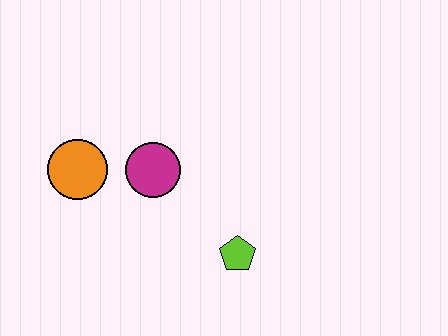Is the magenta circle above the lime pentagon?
Yes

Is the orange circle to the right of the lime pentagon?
No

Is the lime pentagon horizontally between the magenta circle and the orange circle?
No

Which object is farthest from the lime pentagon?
The orange circle is farthest from the lime pentagon.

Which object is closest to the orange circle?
The magenta circle is closest to the orange circle.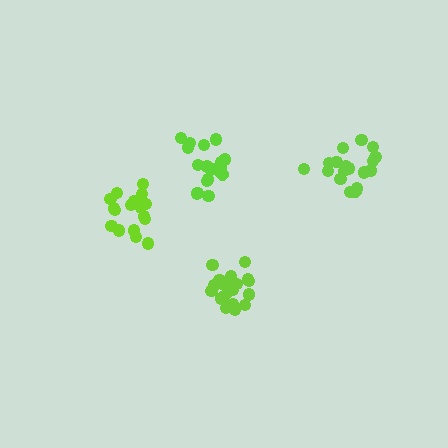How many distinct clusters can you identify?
There are 4 distinct clusters.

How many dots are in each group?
Group 1: 20 dots, Group 2: 18 dots, Group 3: 19 dots, Group 4: 18 dots (75 total).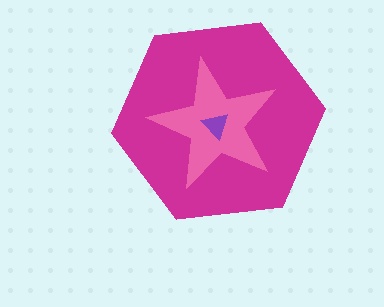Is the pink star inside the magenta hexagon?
Yes.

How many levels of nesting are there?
3.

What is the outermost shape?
The magenta hexagon.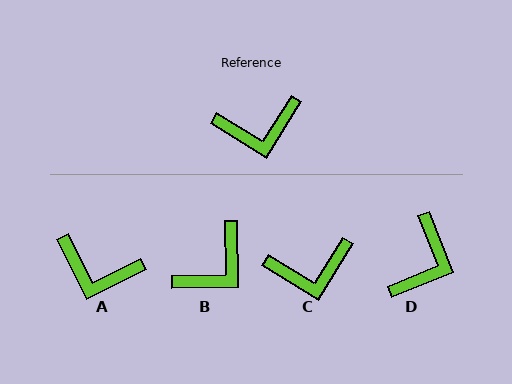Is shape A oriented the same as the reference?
No, it is off by about 32 degrees.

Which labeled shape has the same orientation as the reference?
C.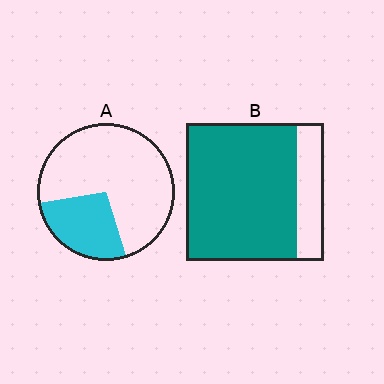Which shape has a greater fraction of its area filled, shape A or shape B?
Shape B.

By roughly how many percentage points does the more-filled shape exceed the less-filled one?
By roughly 55 percentage points (B over A).